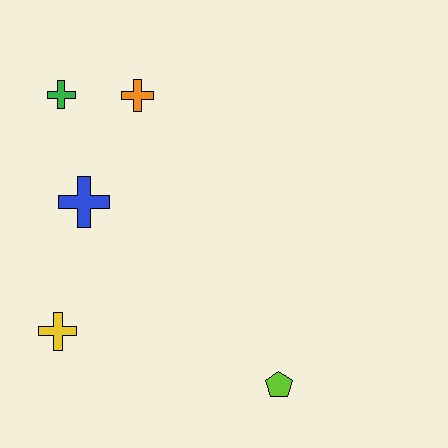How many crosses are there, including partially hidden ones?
There are 4 crosses.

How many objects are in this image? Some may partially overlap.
There are 5 objects.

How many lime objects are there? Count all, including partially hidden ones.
There is 1 lime object.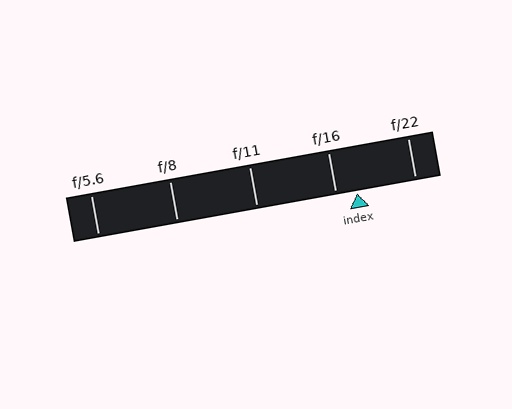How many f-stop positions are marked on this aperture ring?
There are 5 f-stop positions marked.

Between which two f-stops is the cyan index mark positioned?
The index mark is between f/16 and f/22.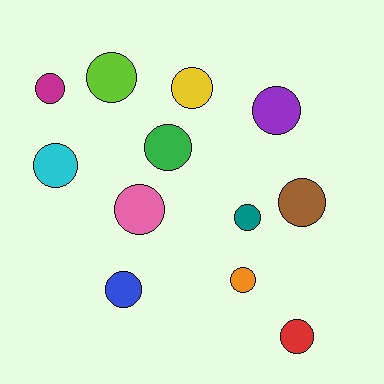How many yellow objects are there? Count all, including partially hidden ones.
There is 1 yellow object.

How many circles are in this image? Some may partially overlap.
There are 12 circles.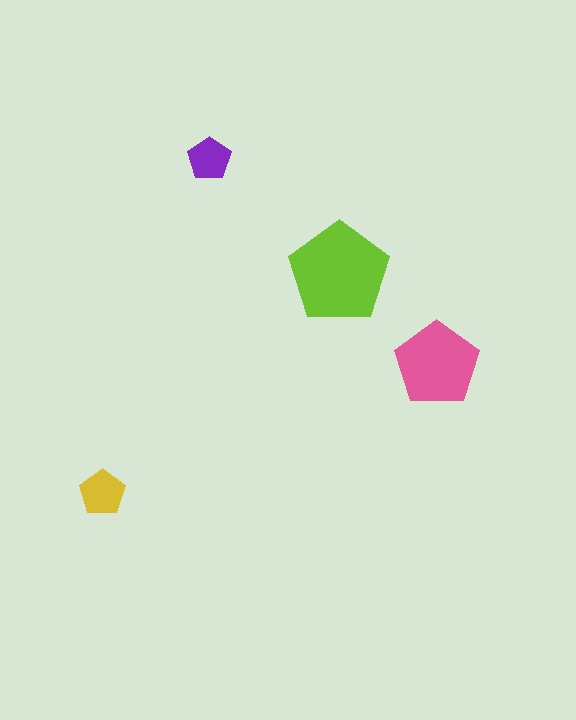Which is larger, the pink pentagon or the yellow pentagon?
The pink one.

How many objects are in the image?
There are 4 objects in the image.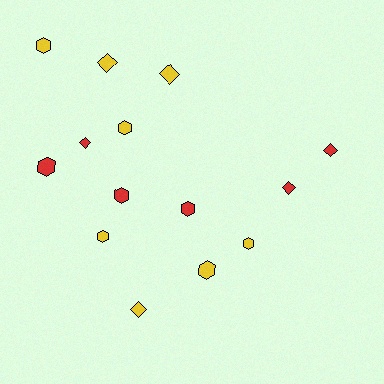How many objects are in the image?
There are 14 objects.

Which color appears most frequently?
Yellow, with 8 objects.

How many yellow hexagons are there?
There are 5 yellow hexagons.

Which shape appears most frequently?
Hexagon, with 8 objects.